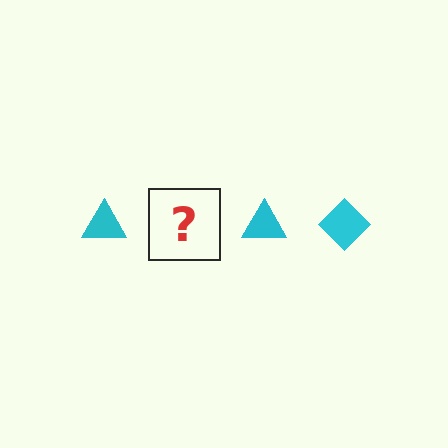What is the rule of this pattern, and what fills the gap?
The rule is that the pattern cycles through triangle, diamond shapes in cyan. The gap should be filled with a cyan diamond.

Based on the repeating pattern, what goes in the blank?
The blank should be a cyan diamond.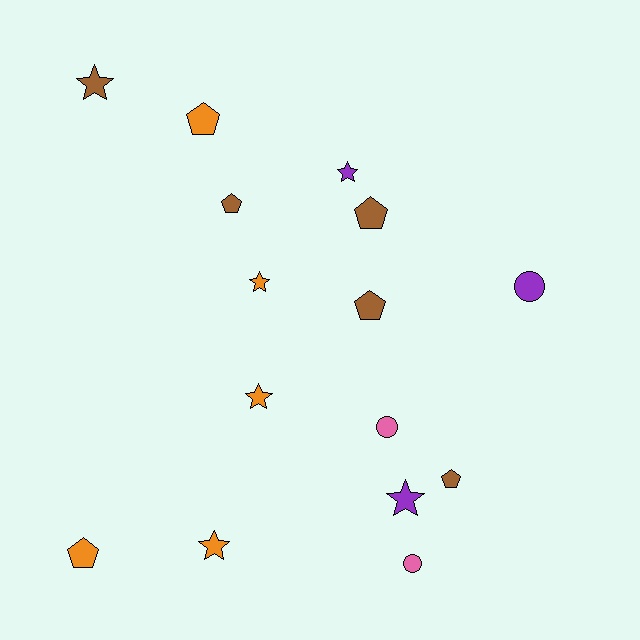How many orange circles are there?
There are no orange circles.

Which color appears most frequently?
Brown, with 5 objects.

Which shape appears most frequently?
Star, with 6 objects.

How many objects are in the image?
There are 15 objects.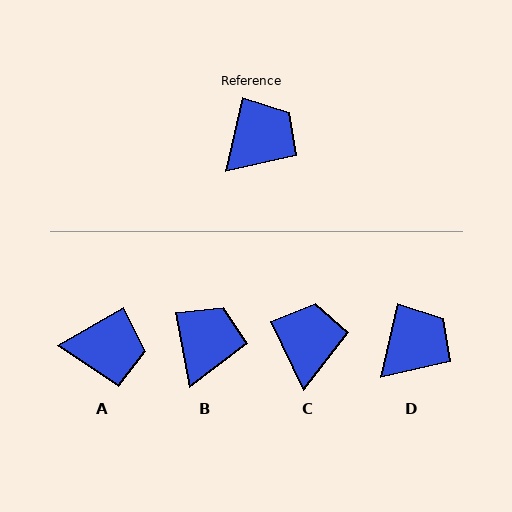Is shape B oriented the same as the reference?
No, it is off by about 24 degrees.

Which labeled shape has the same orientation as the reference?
D.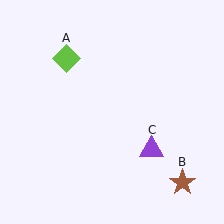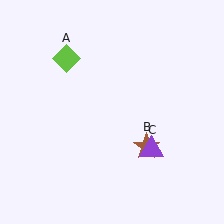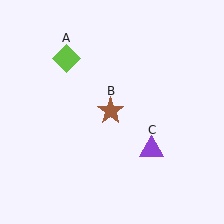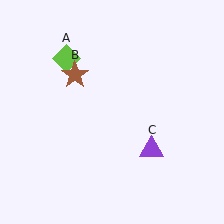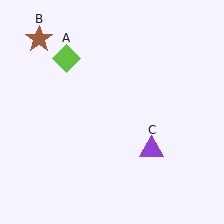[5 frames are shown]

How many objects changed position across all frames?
1 object changed position: brown star (object B).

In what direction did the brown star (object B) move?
The brown star (object B) moved up and to the left.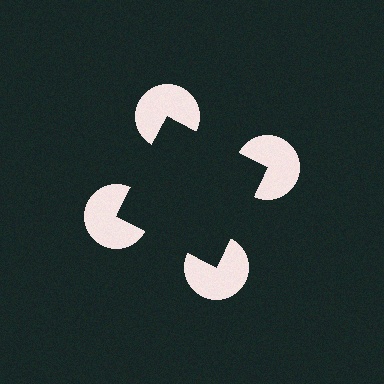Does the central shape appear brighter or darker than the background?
It typically appears slightly darker than the background, even though no actual brightness change is drawn.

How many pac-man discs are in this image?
There are 4 — one at each vertex of the illusory square.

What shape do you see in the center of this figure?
An illusory square — its edges are inferred from the aligned wedge cuts in the pac-man discs, not physically drawn.